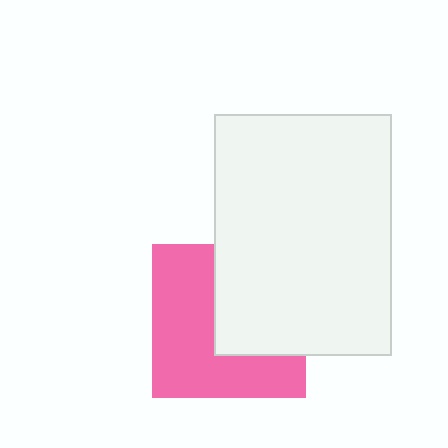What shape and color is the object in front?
The object in front is a white rectangle.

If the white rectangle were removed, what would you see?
You would see the complete pink square.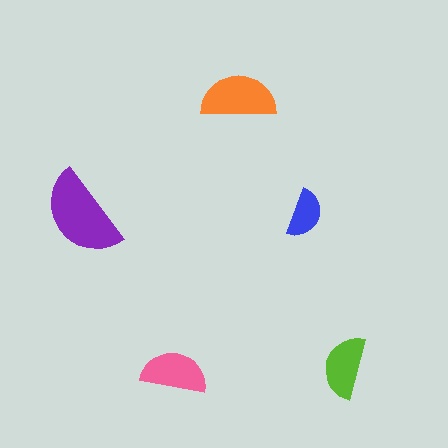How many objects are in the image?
There are 5 objects in the image.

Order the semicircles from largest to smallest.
the purple one, the orange one, the pink one, the lime one, the blue one.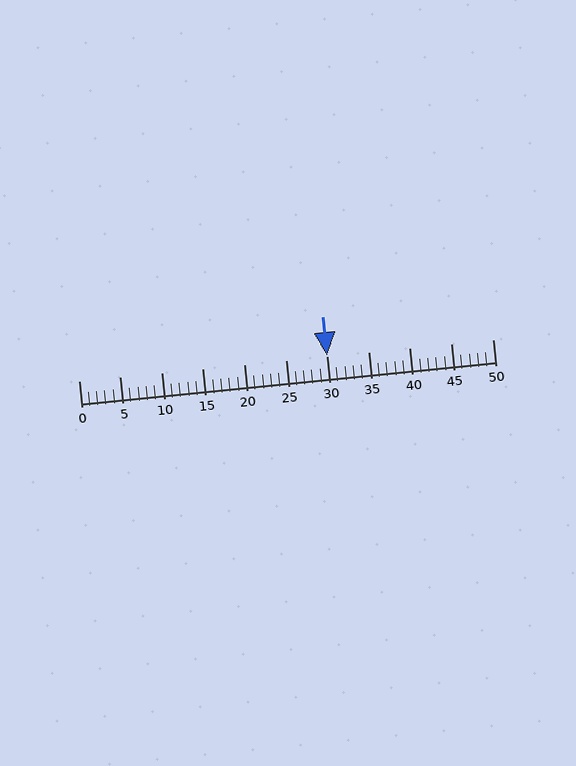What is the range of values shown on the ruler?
The ruler shows values from 0 to 50.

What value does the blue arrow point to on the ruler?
The blue arrow points to approximately 30.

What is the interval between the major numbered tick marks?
The major tick marks are spaced 5 units apart.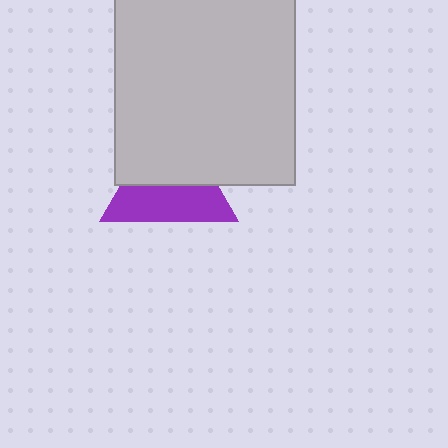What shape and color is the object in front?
The object in front is a light gray rectangle.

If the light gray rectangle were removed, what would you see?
You would see the complete purple triangle.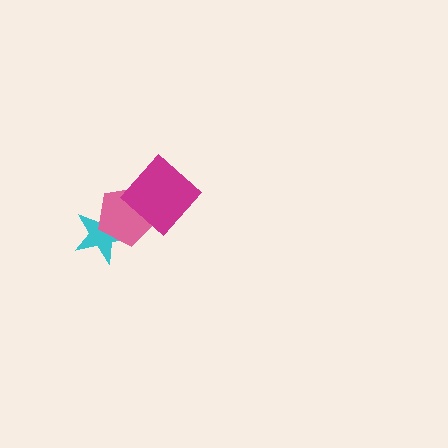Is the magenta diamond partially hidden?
No, no other shape covers it.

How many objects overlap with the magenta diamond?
1 object overlaps with the magenta diamond.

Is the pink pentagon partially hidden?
Yes, it is partially covered by another shape.